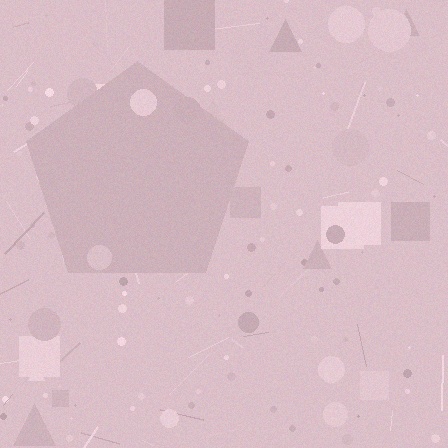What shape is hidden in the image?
A pentagon is hidden in the image.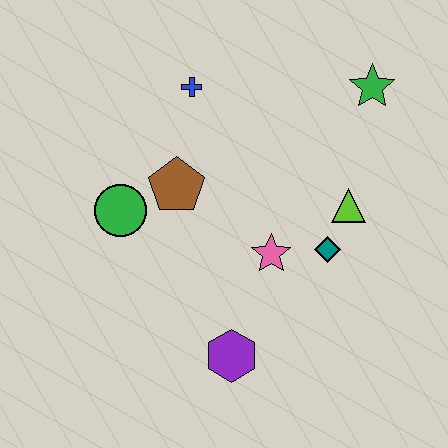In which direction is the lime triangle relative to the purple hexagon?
The lime triangle is above the purple hexagon.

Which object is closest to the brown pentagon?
The green circle is closest to the brown pentagon.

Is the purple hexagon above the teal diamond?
No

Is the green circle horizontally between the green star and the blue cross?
No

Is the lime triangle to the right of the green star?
No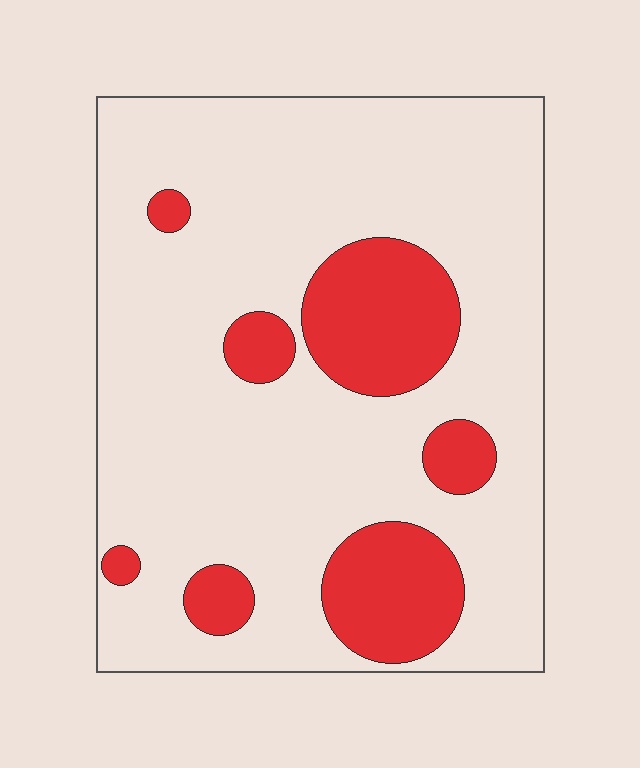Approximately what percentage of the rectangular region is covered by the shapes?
Approximately 20%.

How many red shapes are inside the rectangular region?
7.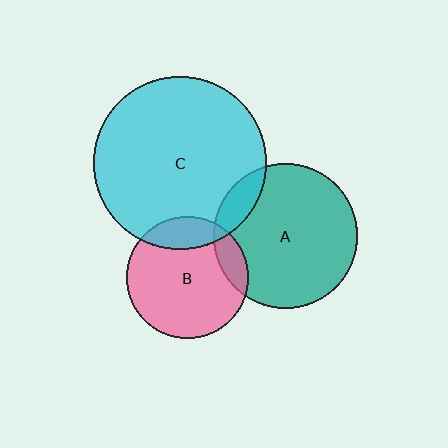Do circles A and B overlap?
Yes.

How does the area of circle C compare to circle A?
Approximately 1.4 times.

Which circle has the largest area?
Circle C (cyan).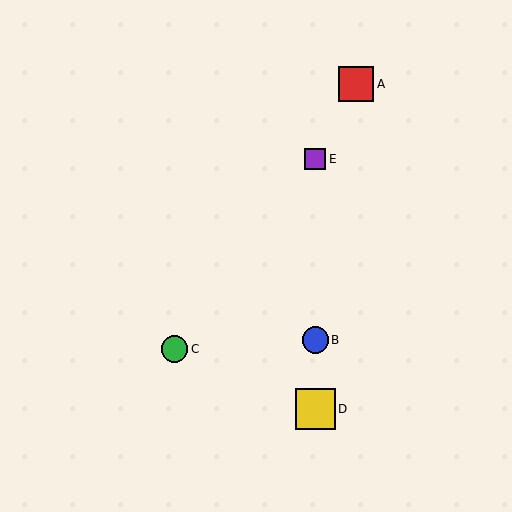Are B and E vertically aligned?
Yes, both are at x≈315.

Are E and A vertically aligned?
No, E is at x≈315 and A is at x≈356.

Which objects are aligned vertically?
Objects B, D, E are aligned vertically.